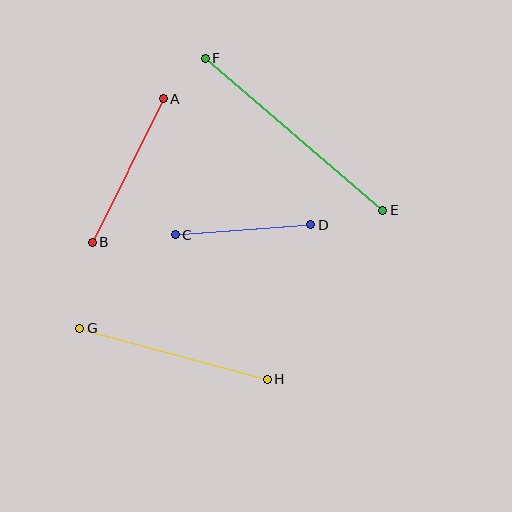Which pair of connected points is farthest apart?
Points E and F are farthest apart.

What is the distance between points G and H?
The distance is approximately 194 pixels.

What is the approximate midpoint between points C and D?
The midpoint is at approximately (243, 230) pixels.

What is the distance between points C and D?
The distance is approximately 136 pixels.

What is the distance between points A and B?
The distance is approximately 160 pixels.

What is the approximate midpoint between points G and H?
The midpoint is at approximately (173, 354) pixels.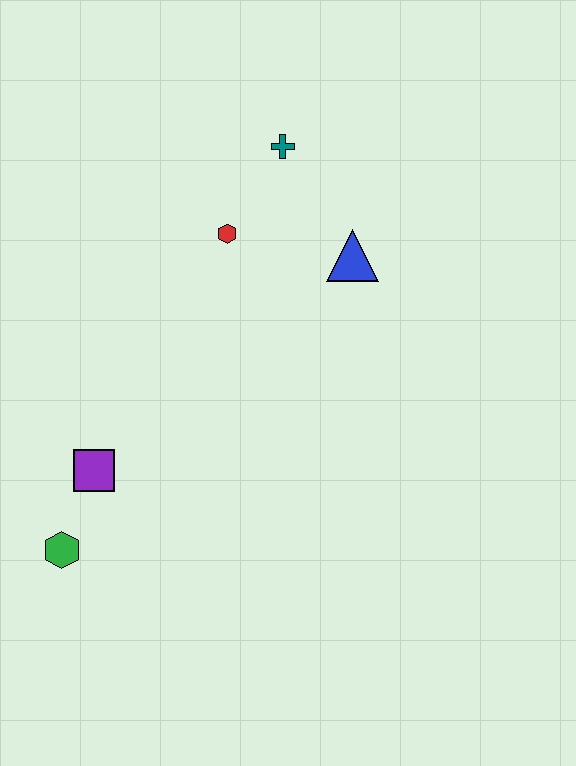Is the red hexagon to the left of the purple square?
No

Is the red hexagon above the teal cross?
No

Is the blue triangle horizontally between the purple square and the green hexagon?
No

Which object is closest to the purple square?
The green hexagon is closest to the purple square.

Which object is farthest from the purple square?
The teal cross is farthest from the purple square.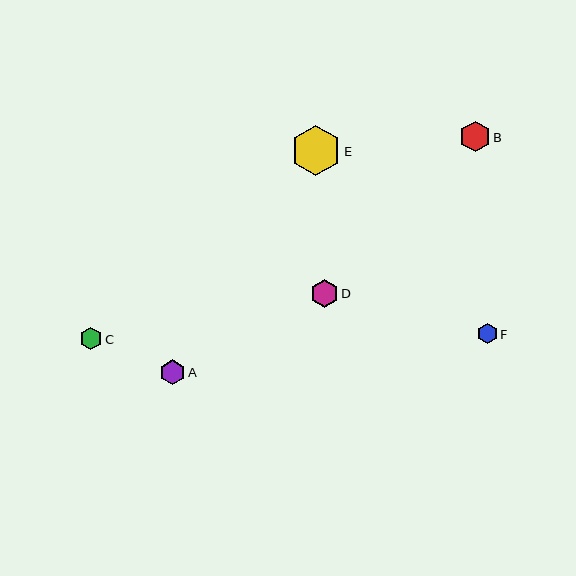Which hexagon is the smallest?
Hexagon F is the smallest with a size of approximately 20 pixels.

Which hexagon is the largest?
Hexagon E is the largest with a size of approximately 50 pixels.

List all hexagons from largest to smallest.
From largest to smallest: E, B, D, A, C, F.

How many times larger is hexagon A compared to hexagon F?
Hexagon A is approximately 1.2 times the size of hexagon F.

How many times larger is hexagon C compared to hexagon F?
Hexagon C is approximately 1.1 times the size of hexagon F.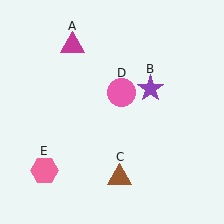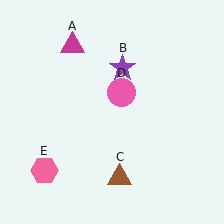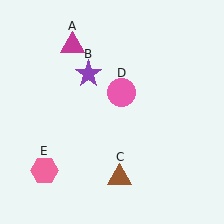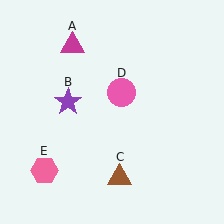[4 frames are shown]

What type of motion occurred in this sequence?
The purple star (object B) rotated counterclockwise around the center of the scene.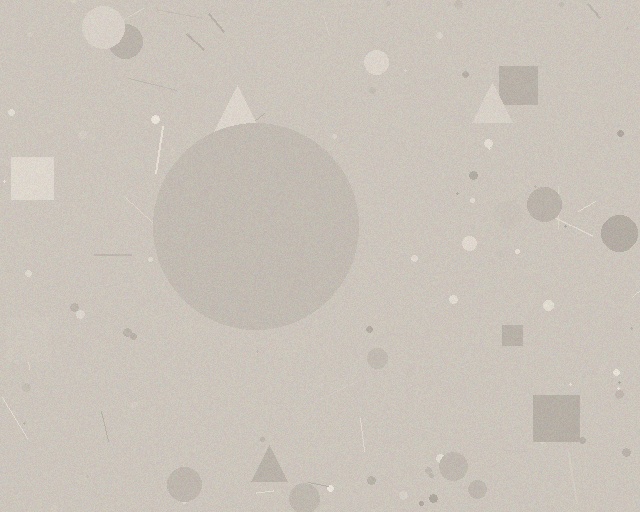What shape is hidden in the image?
A circle is hidden in the image.